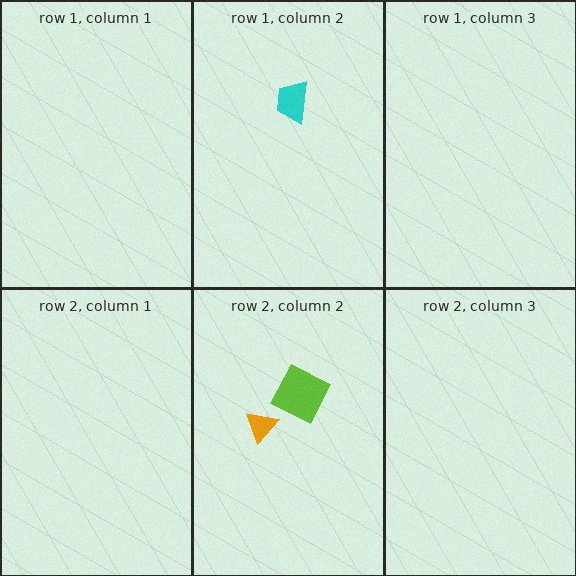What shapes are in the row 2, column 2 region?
The lime diamond, the orange triangle.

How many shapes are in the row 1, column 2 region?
1.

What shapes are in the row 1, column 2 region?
The cyan trapezoid.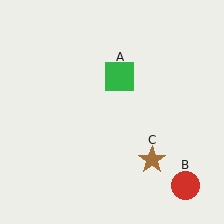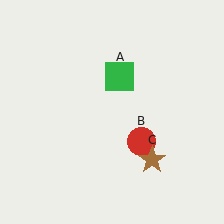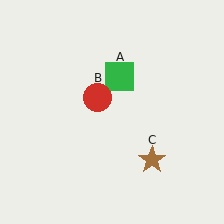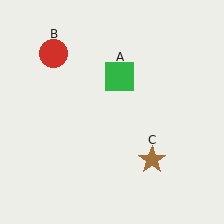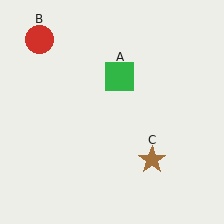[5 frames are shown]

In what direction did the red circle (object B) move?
The red circle (object B) moved up and to the left.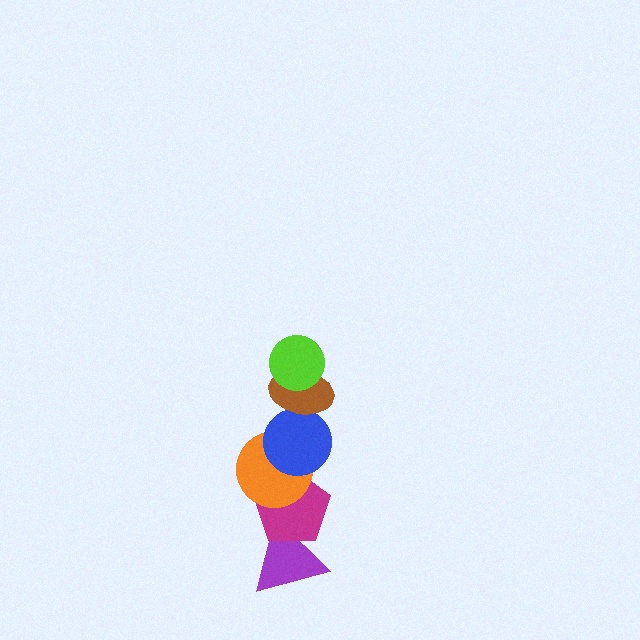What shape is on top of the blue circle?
The brown ellipse is on top of the blue circle.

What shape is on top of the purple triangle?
The magenta pentagon is on top of the purple triangle.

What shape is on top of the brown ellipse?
The lime circle is on top of the brown ellipse.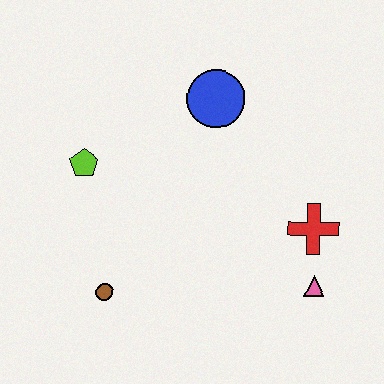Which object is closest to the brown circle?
The lime pentagon is closest to the brown circle.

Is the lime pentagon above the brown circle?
Yes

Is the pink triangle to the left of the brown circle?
No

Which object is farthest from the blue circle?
The brown circle is farthest from the blue circle.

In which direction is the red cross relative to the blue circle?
The red cross is below the blue circle.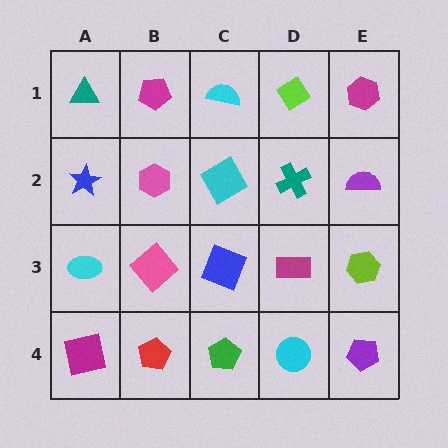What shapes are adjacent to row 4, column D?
A magenta rectangle (row 3, column D), a green pentagon (row 4, column C), a purple pentagon (row 4, column E).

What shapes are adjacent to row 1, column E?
A purple semicircle (row 2, column E), a lime diamond (row 1, column D).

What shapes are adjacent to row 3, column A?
A blue star (row 2, column A), a magenta square (row 4, column A), a pink diamond (row 3, column B).